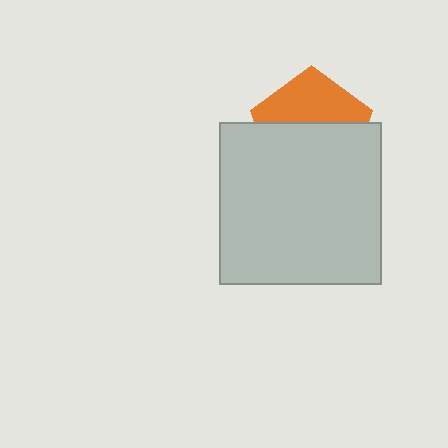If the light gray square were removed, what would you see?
You would see the complete orange pentagon.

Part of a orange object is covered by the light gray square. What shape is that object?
It is a pentagon.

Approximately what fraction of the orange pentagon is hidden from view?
Roughly 59% of the orange pentagon is hidden behind the light gray square.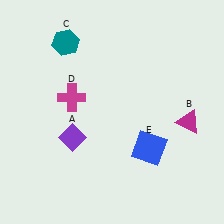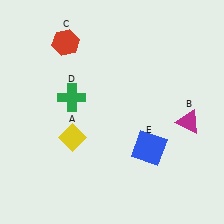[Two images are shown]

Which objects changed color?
A changed from purple to yellow. C changed from teal to red. D changed from magenta to green.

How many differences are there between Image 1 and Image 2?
There are 3 differences between the two images.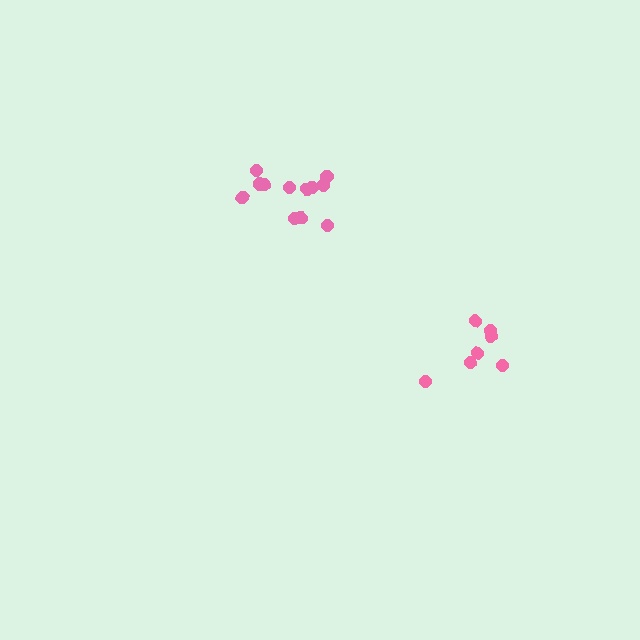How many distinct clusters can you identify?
There are 2 distinct clusters.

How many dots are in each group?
Group 1: 12 dots, Group 2: 7 dots (19 total).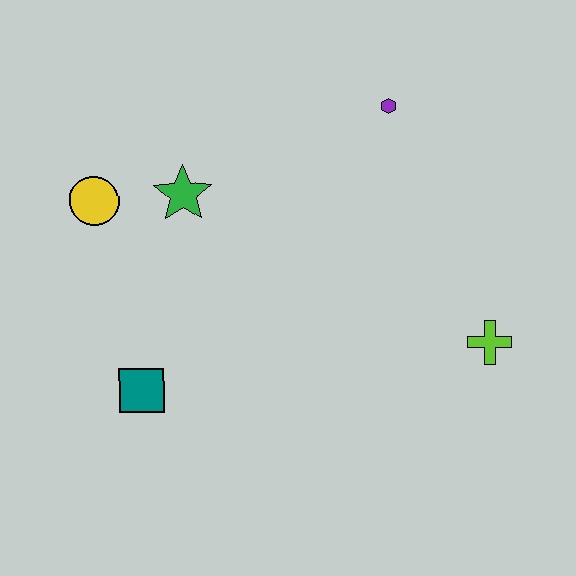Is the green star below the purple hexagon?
Yes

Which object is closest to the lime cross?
The purple hexagon is closest to the lime cross.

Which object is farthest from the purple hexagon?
The teal square is farthest from the purple hexagon.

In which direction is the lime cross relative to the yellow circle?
The lime cross is to the right of the yellow circle.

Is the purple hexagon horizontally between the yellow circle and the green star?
No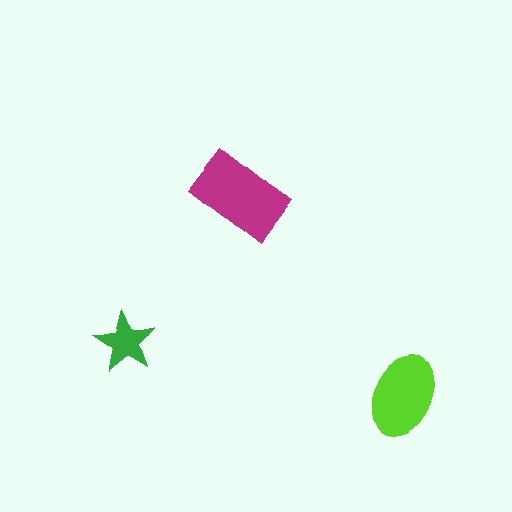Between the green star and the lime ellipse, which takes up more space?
The lime ellipse.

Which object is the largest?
The magenta rectangle.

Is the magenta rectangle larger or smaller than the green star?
Larger.